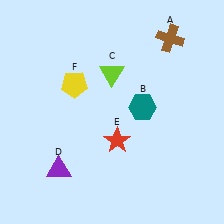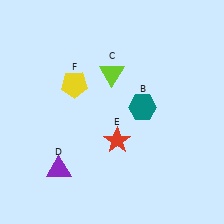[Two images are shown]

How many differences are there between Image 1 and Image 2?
There is 1 difference between the two images.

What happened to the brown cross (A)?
The brown cross (A) was removed in Image 2. It was in the top-right area of Image 1.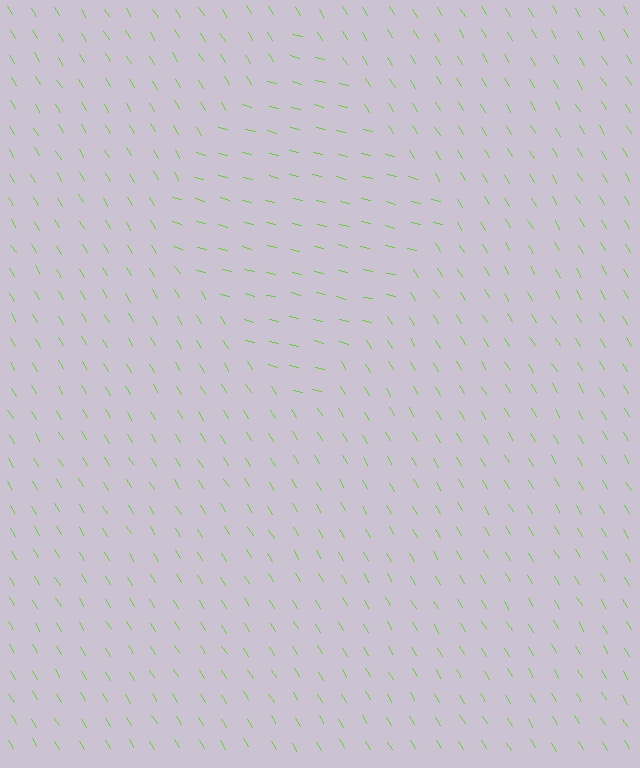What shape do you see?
I see a diamond.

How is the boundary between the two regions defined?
The boundary is defined purely by a change in line orientation (approximately 45 degrees difference). All lines are the same color and thickness.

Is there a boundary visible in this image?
Yes, there is a texture boundary formed by a change in line orientation.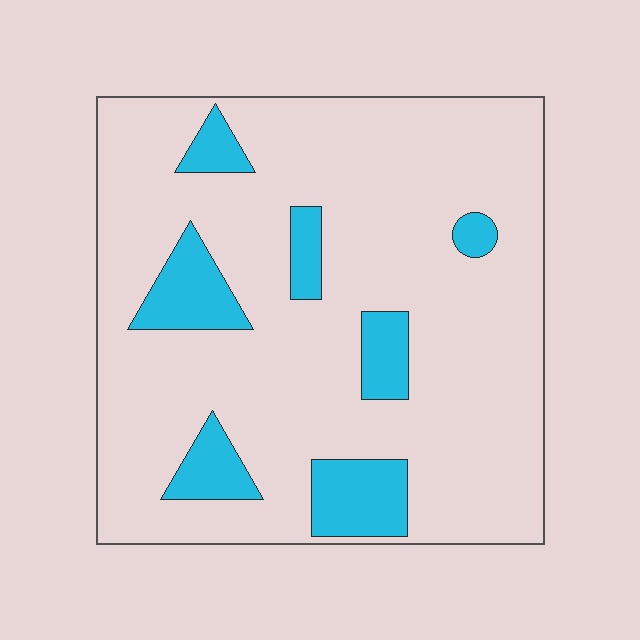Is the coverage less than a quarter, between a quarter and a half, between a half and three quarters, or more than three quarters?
Less than a quarter.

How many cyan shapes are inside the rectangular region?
7.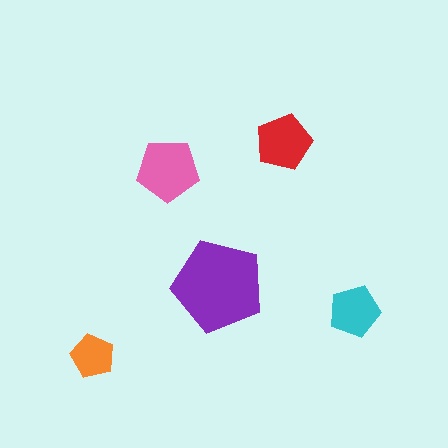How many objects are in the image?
There are 5 objects in the image.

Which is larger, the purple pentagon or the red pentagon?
The purple one.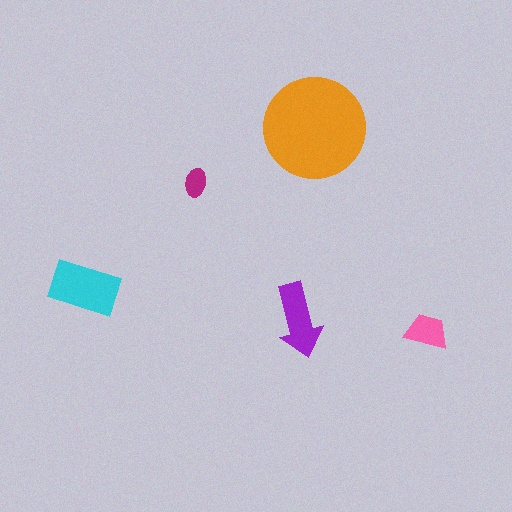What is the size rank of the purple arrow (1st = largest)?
3rd.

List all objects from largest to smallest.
The orange circle, the cyan rectangle, the purple arrow, the pink trapezoid, the magenta ellipse.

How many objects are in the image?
There are 5 objects in the image.